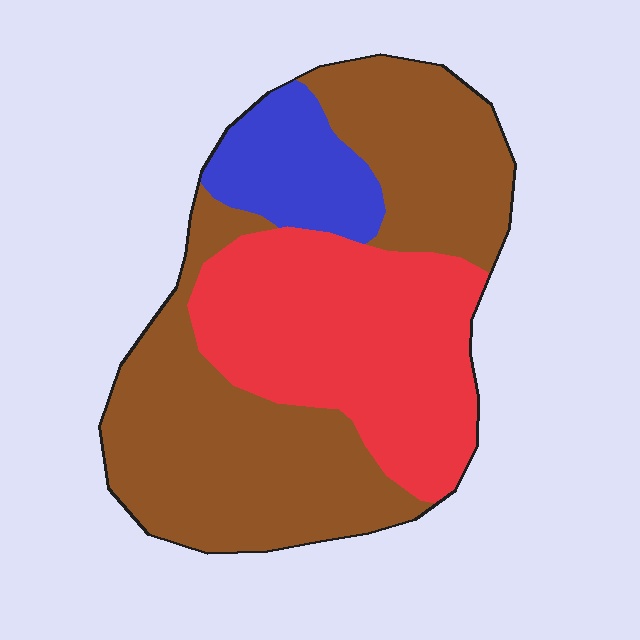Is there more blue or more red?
Red.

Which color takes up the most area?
Brown, at roughly 55%.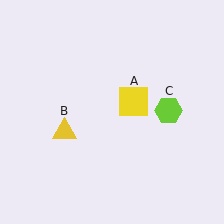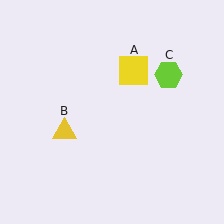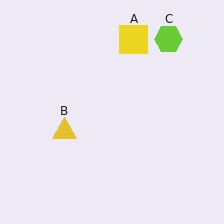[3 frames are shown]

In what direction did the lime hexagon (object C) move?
The lime hexagon (object C) moved up.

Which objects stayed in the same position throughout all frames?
Yellow triangle (object B) remained stationary.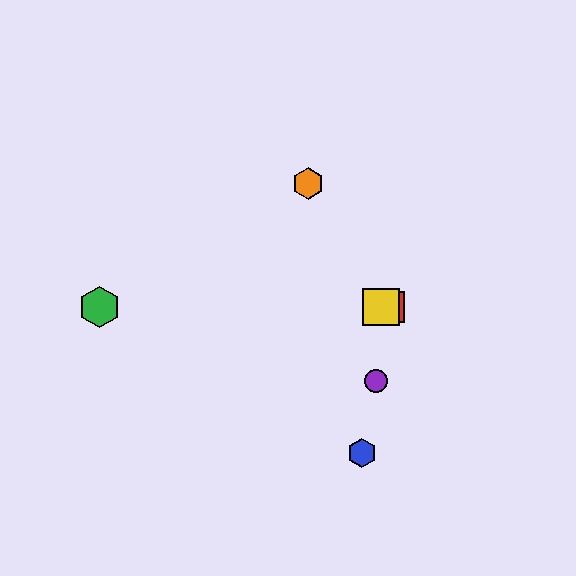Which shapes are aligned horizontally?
The red square, the green hexagon, the yellow square are aligned horizontally.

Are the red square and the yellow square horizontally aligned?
Yes, both are at y≈307.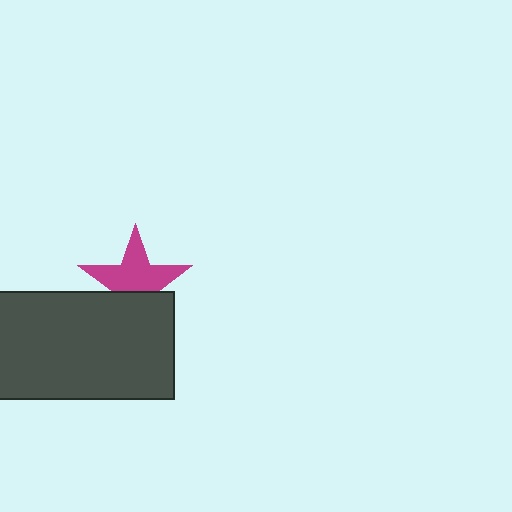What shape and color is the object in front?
The object in front is a dark gray rectangle.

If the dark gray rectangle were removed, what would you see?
You would see the complete magenta star.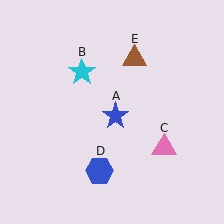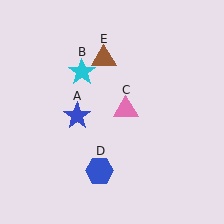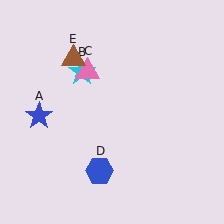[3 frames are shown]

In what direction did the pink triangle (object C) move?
The pink triangle (object C) moved up and to the left.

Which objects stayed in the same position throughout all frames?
Cyan star (object B) and blue hexagon (object D) remained stationary.